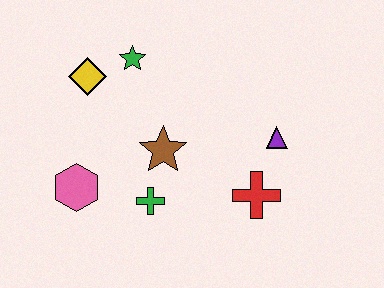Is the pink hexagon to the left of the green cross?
Yes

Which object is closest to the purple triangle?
The red cross is closest to the purple triangle.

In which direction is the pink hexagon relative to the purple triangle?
The pink hexagon is to the left of the purple triangle.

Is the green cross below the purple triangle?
Yes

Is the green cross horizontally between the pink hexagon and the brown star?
Yes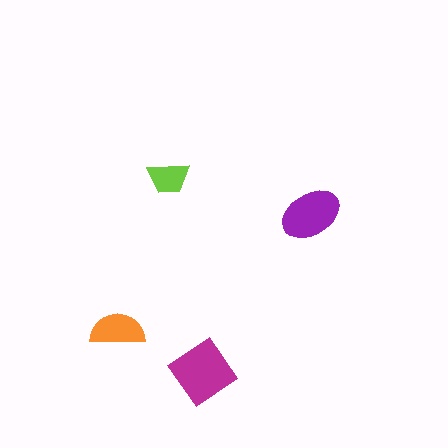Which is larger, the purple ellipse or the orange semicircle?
The purple ellipse.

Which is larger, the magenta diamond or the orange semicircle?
The magenta diamond.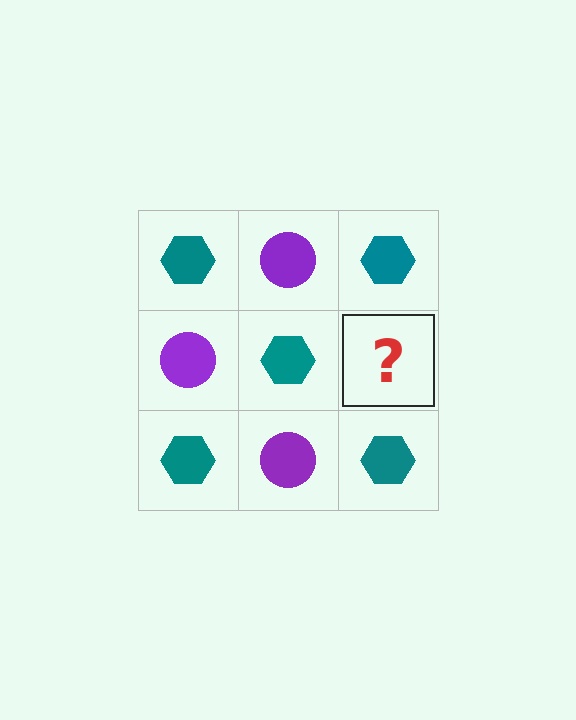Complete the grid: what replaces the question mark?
The question mark should be replaced with a purple circle.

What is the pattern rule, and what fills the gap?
The rule is that it alternates teal hexagon and purple circle in a checkerboard pattern. The gap should be filled with a purple circle.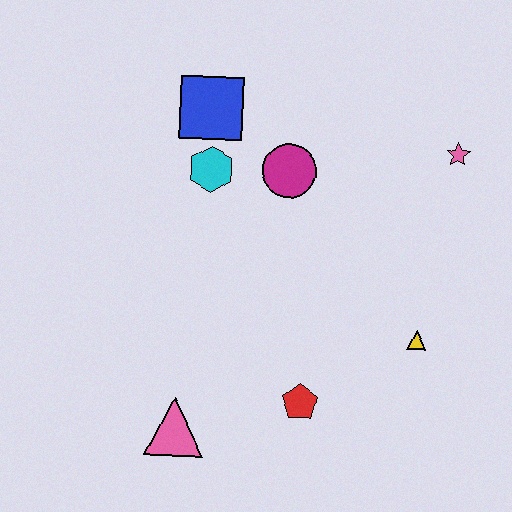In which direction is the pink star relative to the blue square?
The pink star is to the right of the blue square.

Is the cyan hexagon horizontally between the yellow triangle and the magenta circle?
No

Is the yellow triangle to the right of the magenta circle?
Yes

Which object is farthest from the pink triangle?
The pink star is farthest from the pink triangle.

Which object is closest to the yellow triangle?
The red pentagon is closest to the yellow triangle.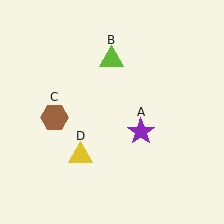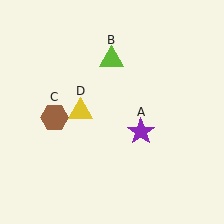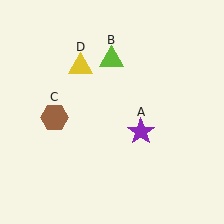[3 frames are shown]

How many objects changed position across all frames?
1 object changed position: yellow triangle (object D).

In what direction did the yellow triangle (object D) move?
The yellow triangle (object D) moved up.